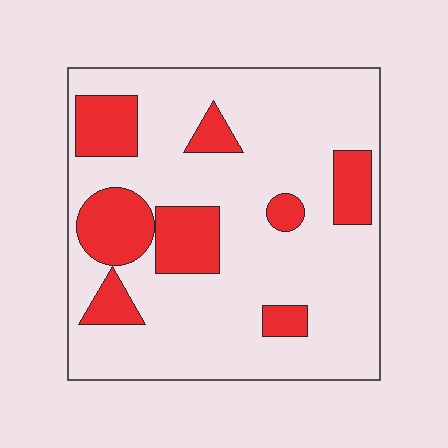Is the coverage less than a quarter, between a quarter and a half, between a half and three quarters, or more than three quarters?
Less than a quarter.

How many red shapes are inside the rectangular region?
8.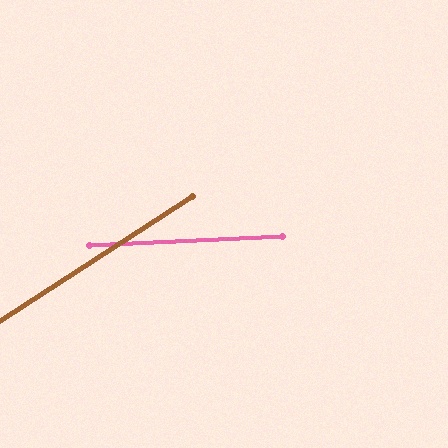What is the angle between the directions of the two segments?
Approximately 30 degrees.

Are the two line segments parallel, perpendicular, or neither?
Neither parallel nor perpendicular — they differ by about 30°.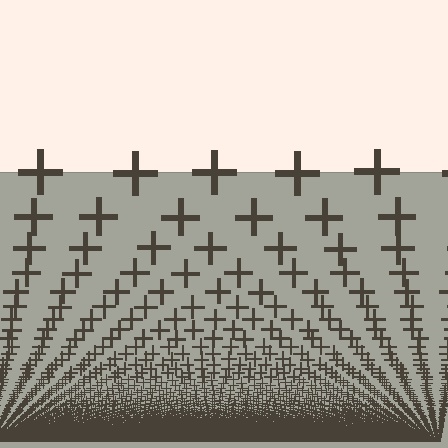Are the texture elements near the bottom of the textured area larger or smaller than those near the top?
Smaller. The gradient is inverted — elements near the bottom are smaller and denser.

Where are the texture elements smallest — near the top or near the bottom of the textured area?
Near the bottom.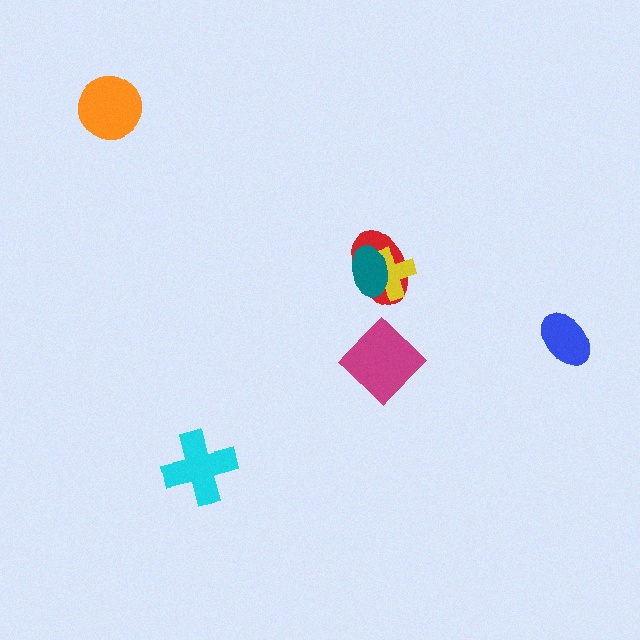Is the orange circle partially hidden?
No, no other shape covers it.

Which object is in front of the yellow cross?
The teal ellipse is in front of the yellow cross.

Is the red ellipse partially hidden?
Yes, it is partially covered by another shape.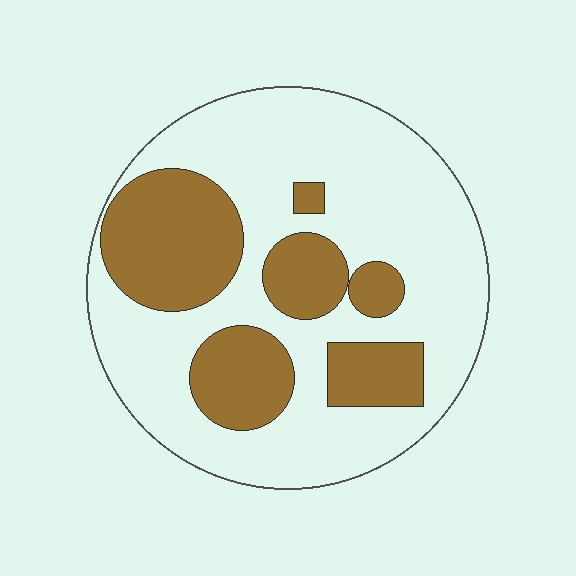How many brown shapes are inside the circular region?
6.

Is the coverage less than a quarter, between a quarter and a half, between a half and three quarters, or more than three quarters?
Between a quarter and a half.